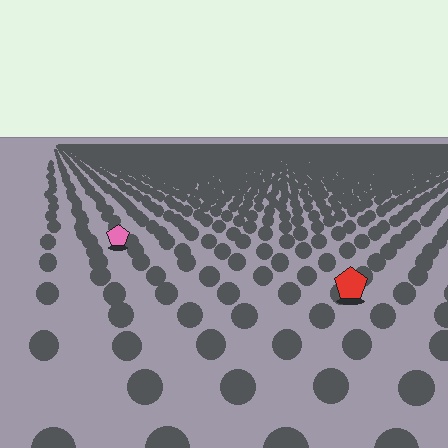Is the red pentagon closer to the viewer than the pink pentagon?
Yes. The red pentagon is closer — you can tell from the texture gradient: the ground texture is coarser near it.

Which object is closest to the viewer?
The red pentagon is closest. The texture marks near it are larger and more spread out.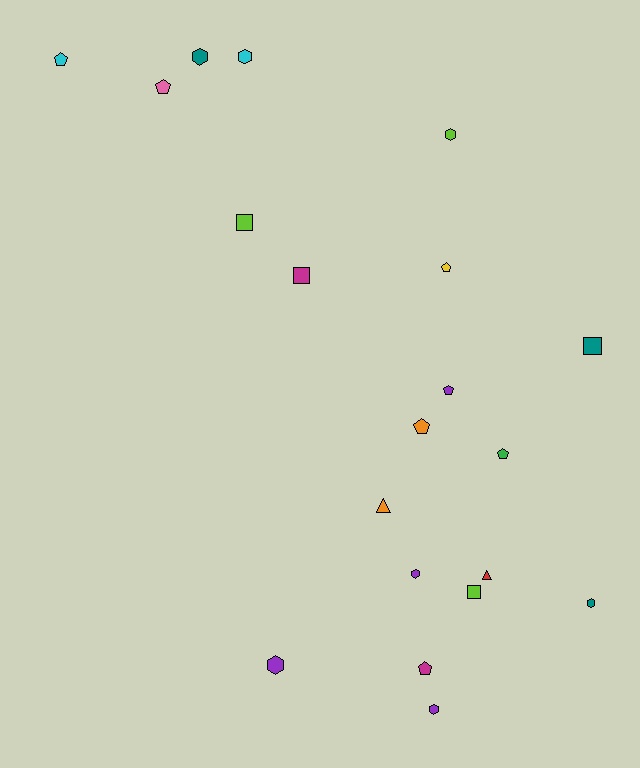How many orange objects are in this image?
There are 2 orange objects.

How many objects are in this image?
There are 20 objects.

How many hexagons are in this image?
There are 7 hexagons.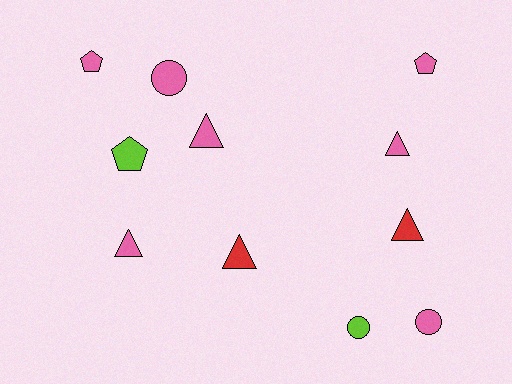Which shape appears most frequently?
Triangle, with 5 objects.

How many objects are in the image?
There are 11 objects.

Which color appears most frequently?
Pink, with 7 objects.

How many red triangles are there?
There are 2 red triangles.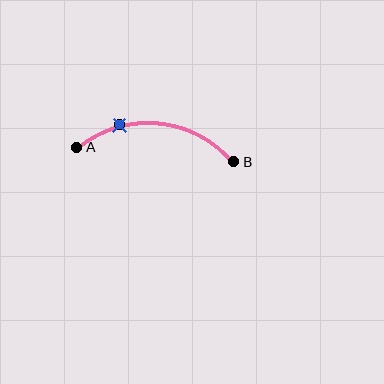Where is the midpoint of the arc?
The arc midpoint is the point on the curve farthest from the straight line joining A and B. It sits above that line.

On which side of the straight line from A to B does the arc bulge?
The arc bulges above the straight line connecting A and B.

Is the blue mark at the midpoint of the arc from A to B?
No. The blue mark lies on the arc but is closer to endpoint A. The arc midpoint would be at the point on the curve equidistant along the arc from both A and B.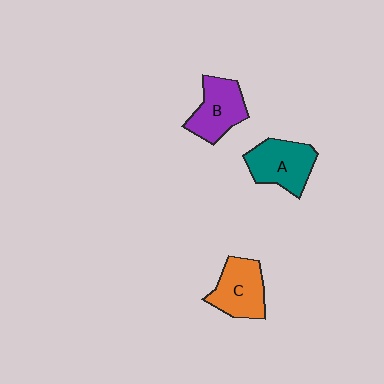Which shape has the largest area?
Shape A (teal).